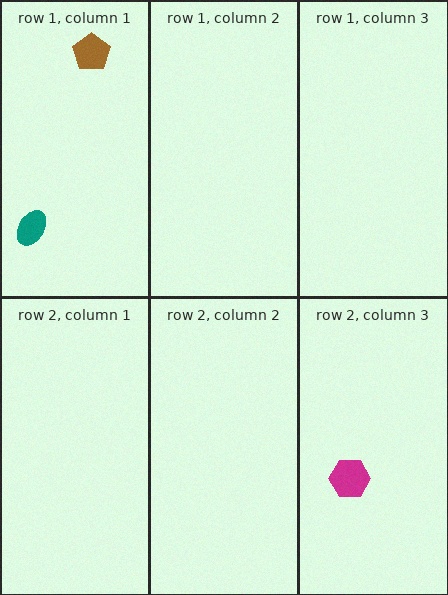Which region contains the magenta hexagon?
The row 2, column 3 region.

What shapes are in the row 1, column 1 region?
The teal ellipse, the brown pentagon.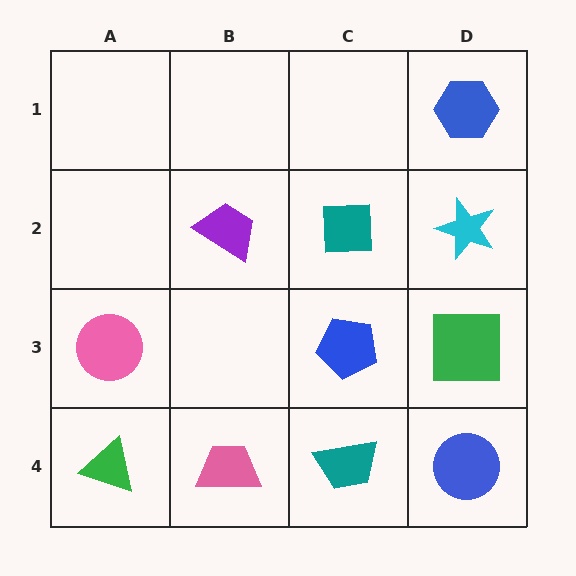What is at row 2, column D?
A cyan star.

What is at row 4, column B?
A pink trapezoid.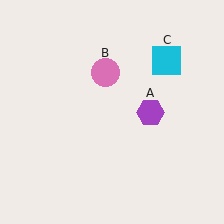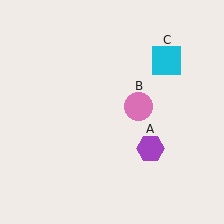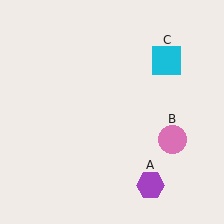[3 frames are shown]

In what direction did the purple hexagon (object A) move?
The purple hexagon (object A) moved down.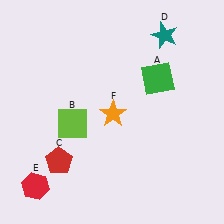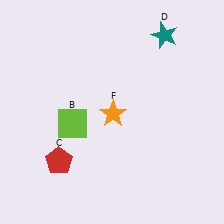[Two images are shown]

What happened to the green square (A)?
The green square (A) was removed in Image 2. It was in the top-right area of Image 1.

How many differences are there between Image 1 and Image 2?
There are 2 differences between the two images.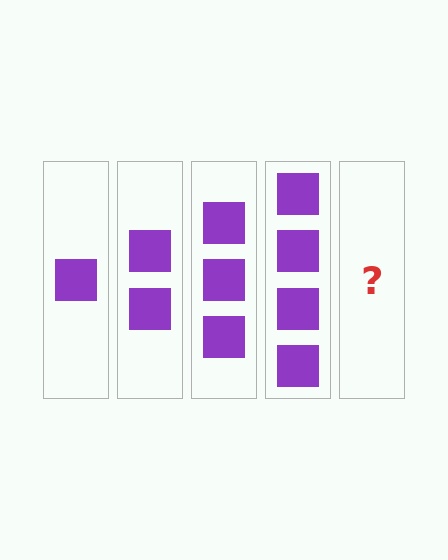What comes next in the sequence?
The next element should be 5 squares.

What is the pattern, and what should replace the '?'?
The pattern is that each step adds one more square. The '?' should be 5 squares.